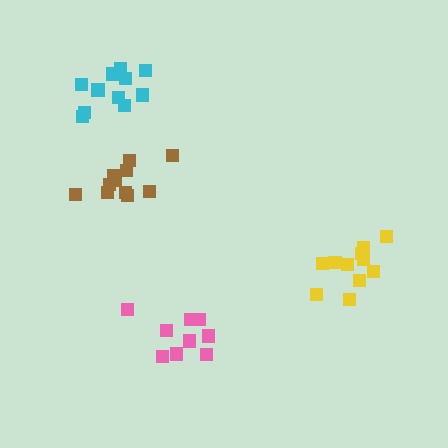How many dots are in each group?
Group 1: 11 dots, Group 2: 9 dots, Group 3: 11 dots, Group 4: 11 dots (42 total).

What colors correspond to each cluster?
The clusters are colored: brown, pink, cyan, yellow.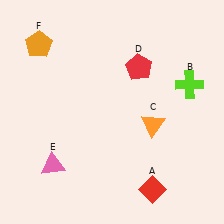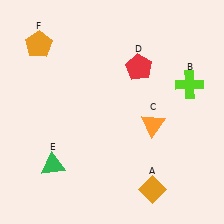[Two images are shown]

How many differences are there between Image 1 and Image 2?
There are 2 differences between the two images.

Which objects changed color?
A changed from red to orange. E changed from pink to green.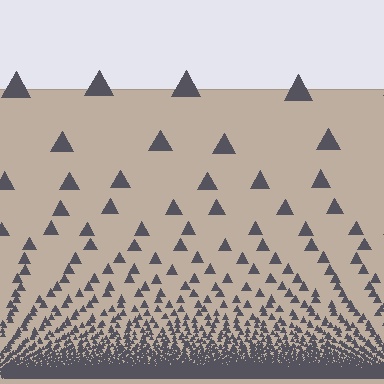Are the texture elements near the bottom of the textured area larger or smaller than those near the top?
Smaller. The gradient is inverted — elements near the bottom are smaller and denser.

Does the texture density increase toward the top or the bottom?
Density increases toward the bottom.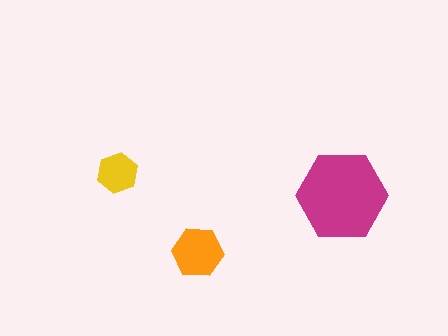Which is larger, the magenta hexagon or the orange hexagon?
The magenta one.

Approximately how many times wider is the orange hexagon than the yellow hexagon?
About 1.5 times wider.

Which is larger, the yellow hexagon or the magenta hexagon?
The magenta one.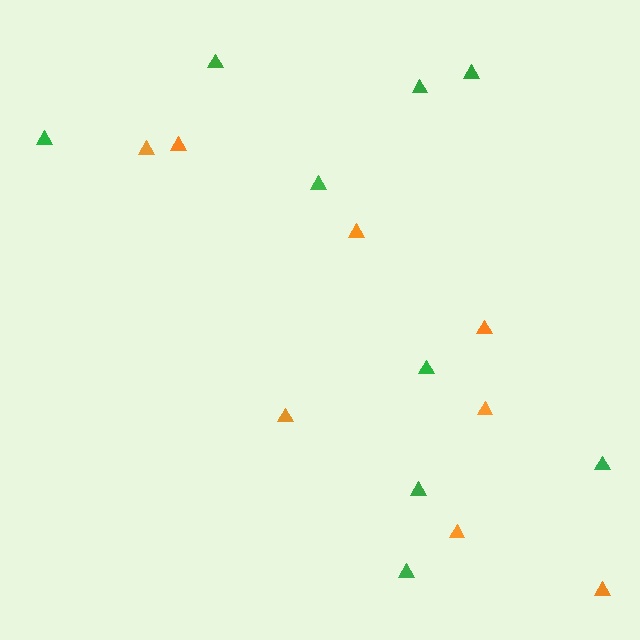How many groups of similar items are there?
There are 2 groups: one group of green triangles (9) and one group of orange triangles (8).